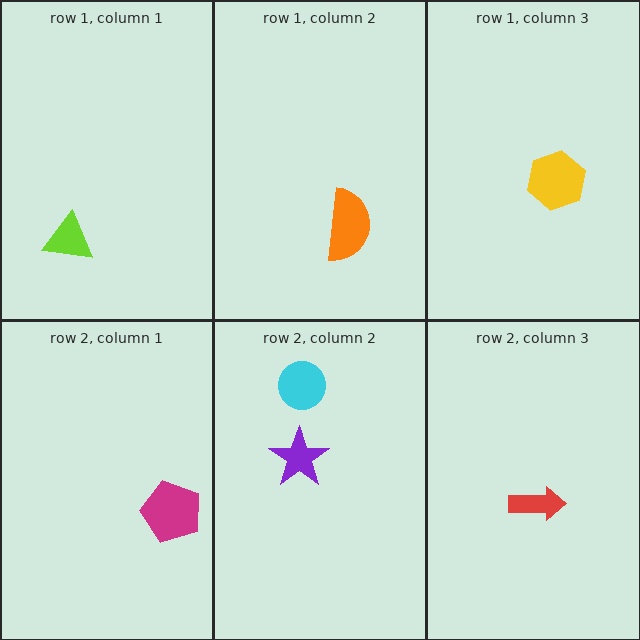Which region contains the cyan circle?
The row 2, column 2 region.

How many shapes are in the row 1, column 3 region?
1.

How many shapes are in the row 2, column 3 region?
1.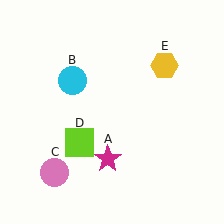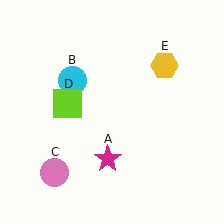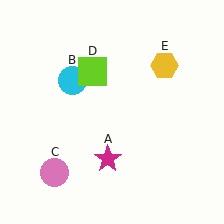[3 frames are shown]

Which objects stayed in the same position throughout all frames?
Magenta star (object A) and cyan circle (object B) and pink circle (object C) and yellow hexagon (object E) remained stationary.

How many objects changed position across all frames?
1 object changed position: lime square (object D).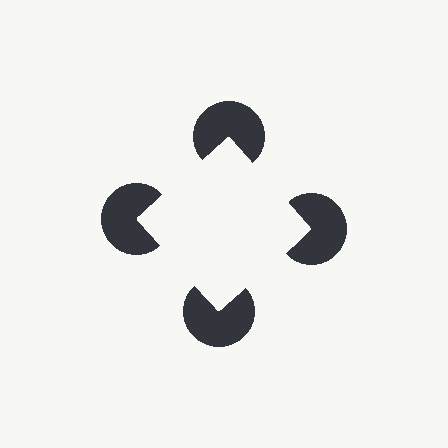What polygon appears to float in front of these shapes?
An illusory square — its edges are inferred from the aligned wedge cuts in the pac-man discs, not physically drawn.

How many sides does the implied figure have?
4 sides.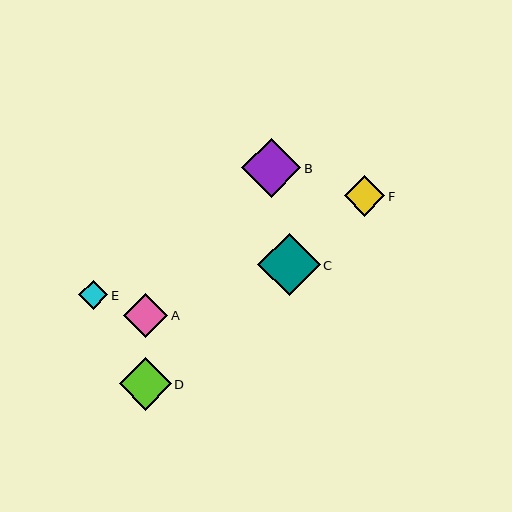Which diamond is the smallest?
Diamond E is the smallest with a size of approximately 29 pixels.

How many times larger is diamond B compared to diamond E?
Diamond B is approximately 2.0 times the size of diamond E.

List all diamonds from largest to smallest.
From largest to smallest: C, B, D, A, F, E.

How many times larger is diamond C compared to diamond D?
Diamond C is approximately 1.2 times the size of diamond D.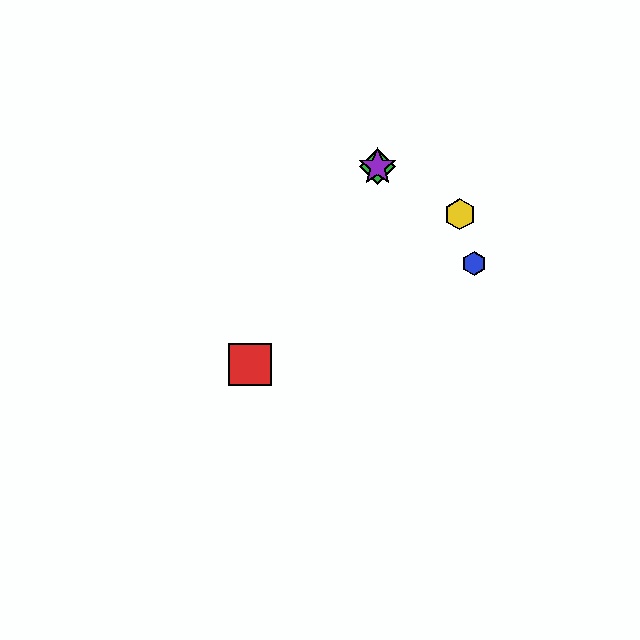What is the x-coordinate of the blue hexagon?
The blue hexagon is at x≈474.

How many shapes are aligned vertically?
2 shapes (the green diamond, the purple star) are aligned vertically.